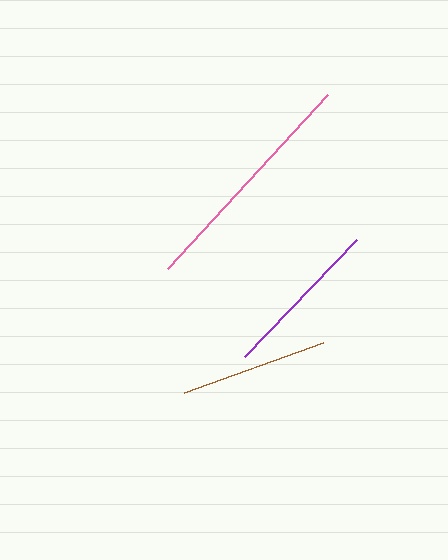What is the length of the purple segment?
The purple segment is approximately 162 pixels long.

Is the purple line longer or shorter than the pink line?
The pink line is longer than the purple line.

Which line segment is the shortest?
The brown line is the shortest at approximately 148 pixels.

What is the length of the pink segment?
The pink segment is approximately 237 pixels long.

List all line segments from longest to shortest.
From longest to shortest: pink, purple, brown.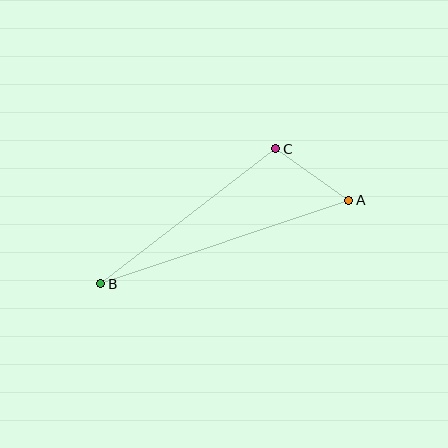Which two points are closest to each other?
Points A and C are closest to each other.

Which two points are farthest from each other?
Points A and B are farthest from each other.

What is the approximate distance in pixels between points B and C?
The distance between B and C is approximately 221 pixels.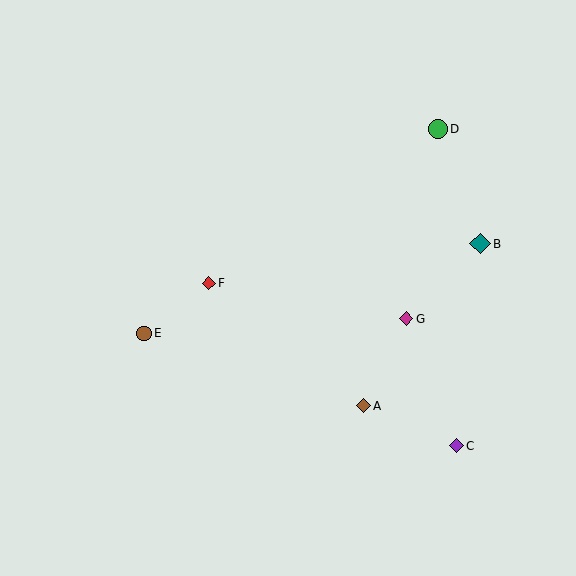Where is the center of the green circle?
The center of the green circle is at (438, 129).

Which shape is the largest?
The teal diamond (labeled B) is the largest.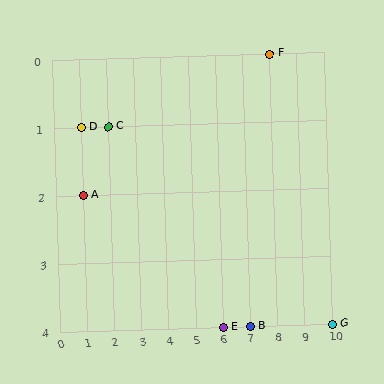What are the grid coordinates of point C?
Point C is at grid coordinates (2, 1).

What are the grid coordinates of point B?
Point B is at grid coordinates (7, 4).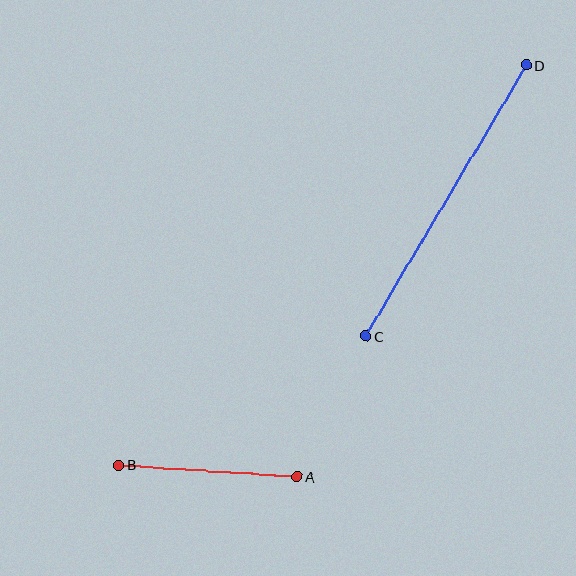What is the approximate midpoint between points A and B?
The midpoint is at approximately (208, 471) pixels.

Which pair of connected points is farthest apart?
Points C and D are farthest apart.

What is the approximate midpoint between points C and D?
The midpoint is at approximately (446, 201) pixels.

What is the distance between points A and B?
The distance is approximately 180 pixels.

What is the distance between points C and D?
The distance is approximately 315 pixels.